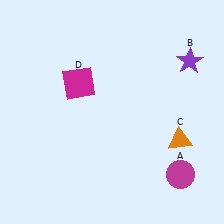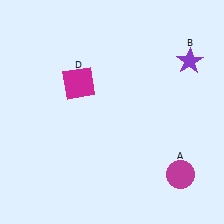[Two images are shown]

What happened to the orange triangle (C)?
The orange triangle (C) was removed in Image 2. It was in the bottom-right area of Image 1.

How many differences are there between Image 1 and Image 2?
There is 1 difference between the two images.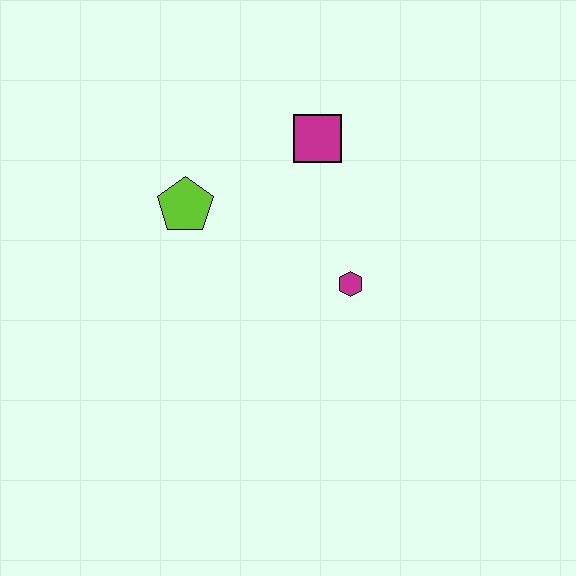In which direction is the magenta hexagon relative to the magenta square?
The magenta hexagon is below the magenta square.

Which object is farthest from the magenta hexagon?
The lime pentagon is farthest from the magenta hexagon.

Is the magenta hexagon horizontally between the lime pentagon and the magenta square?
No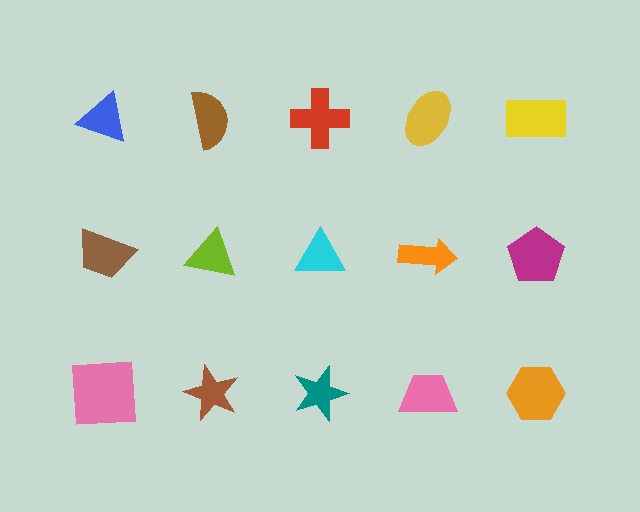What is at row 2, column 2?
A lime triangle.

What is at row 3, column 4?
A pink trapezoid.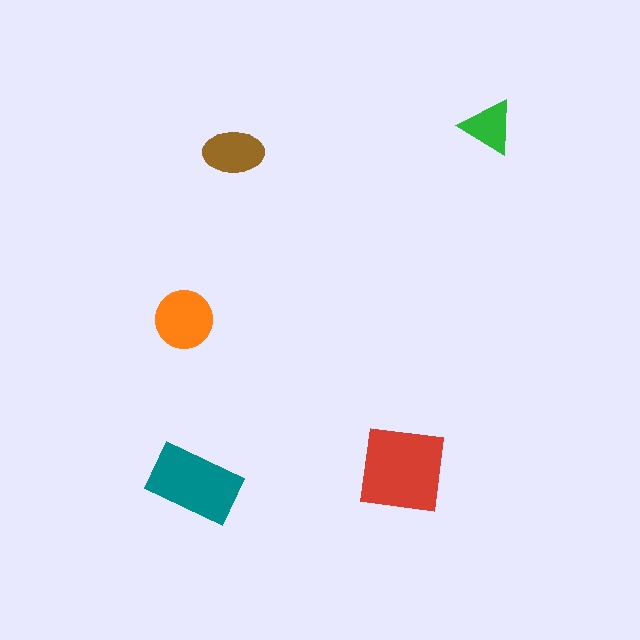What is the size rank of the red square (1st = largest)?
1st.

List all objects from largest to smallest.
The red square, the teal rectangle, the orange circle, the brown ellipse, the green triangle.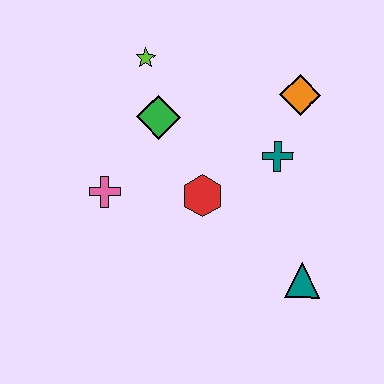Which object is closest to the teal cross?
The orange diamond is closest to the teal cross.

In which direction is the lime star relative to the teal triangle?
The lime star is above the teal triangle.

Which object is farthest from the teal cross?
The pink cross is farthest from the teal cross.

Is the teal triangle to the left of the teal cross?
No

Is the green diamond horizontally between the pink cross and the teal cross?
Yes